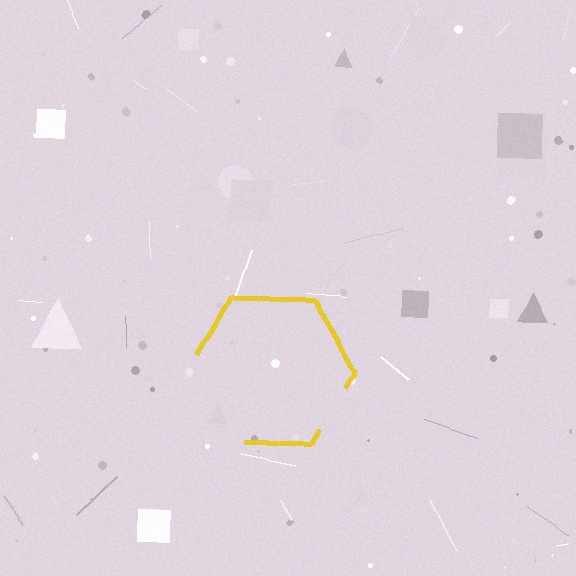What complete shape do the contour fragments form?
The contour fragments form a hexagon.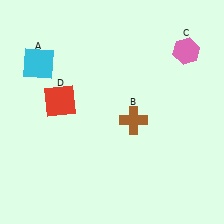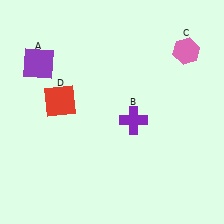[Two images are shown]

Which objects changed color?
A changed from cyan to purple. B changed from brown to purple.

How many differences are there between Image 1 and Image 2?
There are 2 differences between the two images.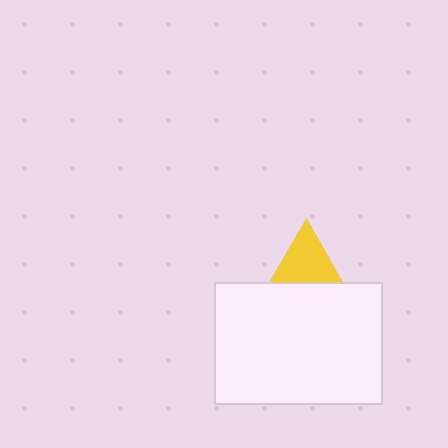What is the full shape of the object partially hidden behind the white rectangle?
The partially hidden object is a yellow triangle.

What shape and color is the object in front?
The object in front is a white rectangle.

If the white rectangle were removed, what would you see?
You would see the complete yellow triangle.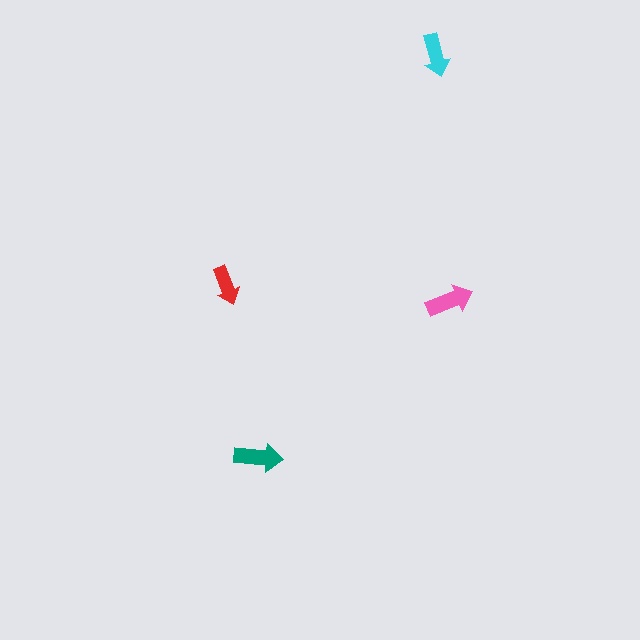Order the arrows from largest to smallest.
the teal one, the pink one, the cyan one, the red one.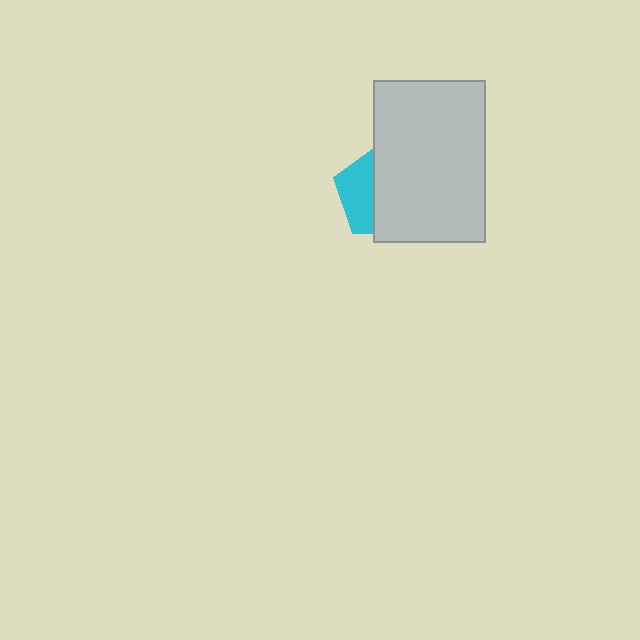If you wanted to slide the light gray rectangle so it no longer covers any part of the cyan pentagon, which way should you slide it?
Slide it right — that is the most direct way to separate the two shapes.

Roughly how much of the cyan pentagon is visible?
A small part of it is visible (roughly 38%).